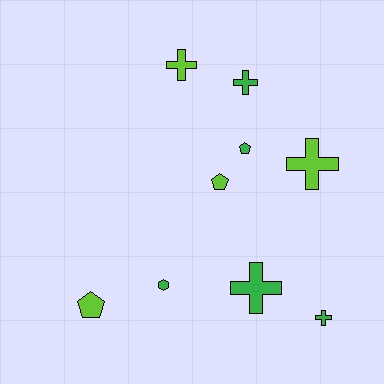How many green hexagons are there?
There is 1 green hexagon.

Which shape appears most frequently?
Cross, with 5 objects.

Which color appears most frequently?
Green, with 5 objects.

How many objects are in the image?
There are 9 objects.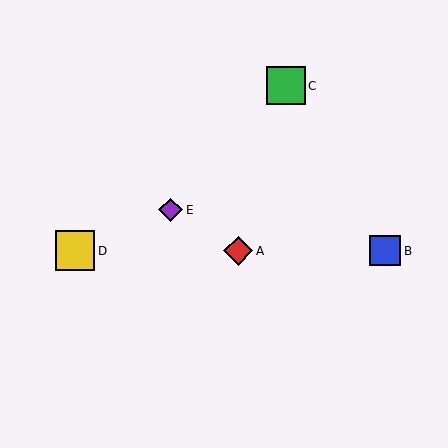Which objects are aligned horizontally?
Objects A, B, D are aligned horizontally.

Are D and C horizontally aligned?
No, D is at y≈251 and C is at y≈86.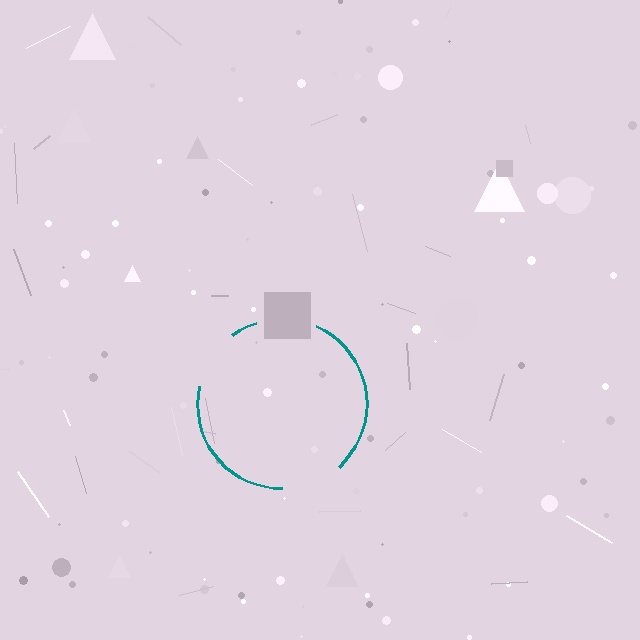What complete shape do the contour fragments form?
The contour fragments form a circle.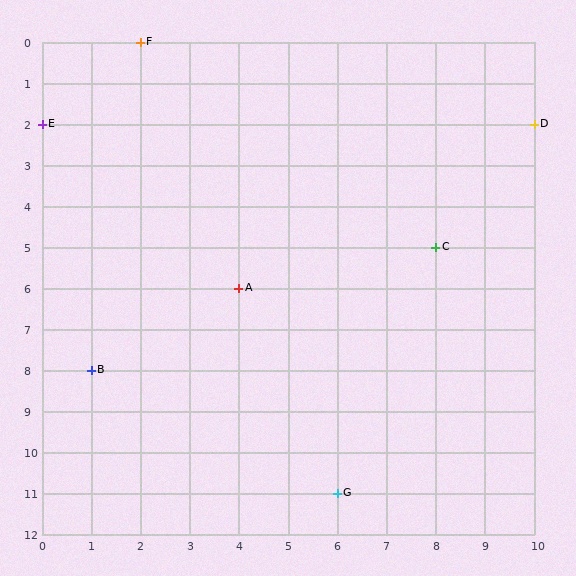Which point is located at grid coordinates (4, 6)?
Point A is at (4, 6).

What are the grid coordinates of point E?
Point E is at grid coordinates (0, 2).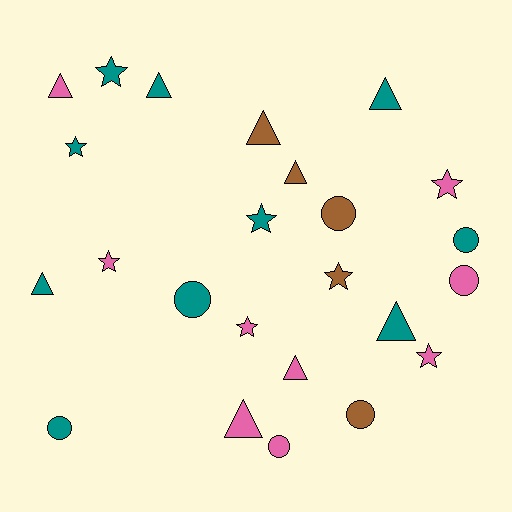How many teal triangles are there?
There are 4 teal triangles.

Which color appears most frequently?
Teal, with 10 objects.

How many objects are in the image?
There are 24 objects.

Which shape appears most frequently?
Triangle, with 9 objects.